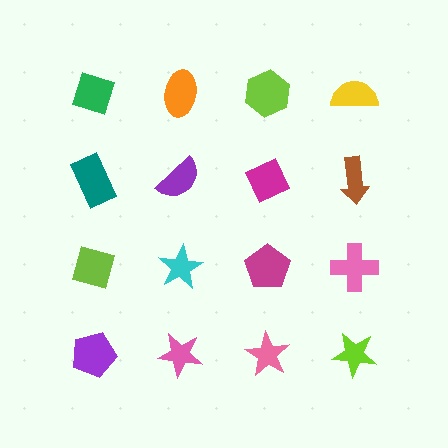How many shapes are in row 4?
4 shapes.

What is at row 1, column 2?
An orange ellipse.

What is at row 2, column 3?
A magenta diamond.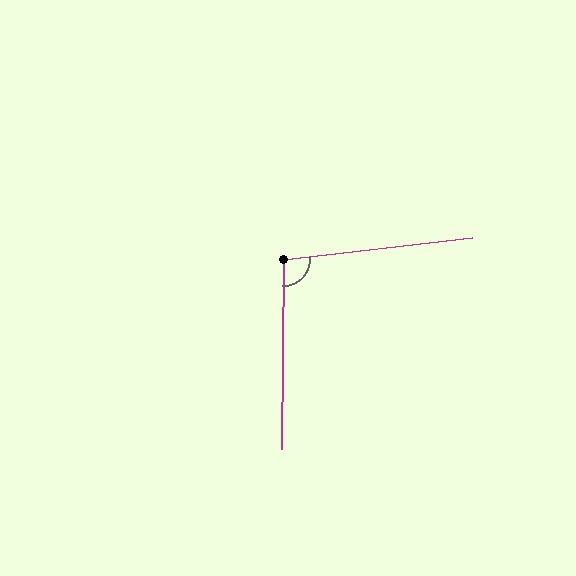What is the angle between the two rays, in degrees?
Approximately 97 degrees.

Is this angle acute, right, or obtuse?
It is obtuse.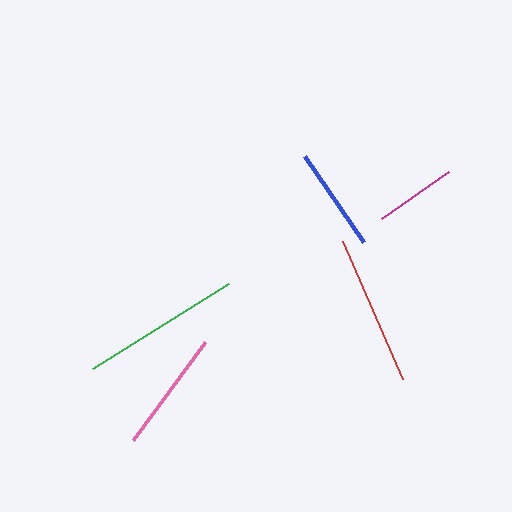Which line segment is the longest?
The green line is the longest at approximately 160 pixels.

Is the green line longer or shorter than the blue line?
The green line is longer than the blue line.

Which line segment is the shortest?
The magenta line is the shortest at approximately 82 pixels.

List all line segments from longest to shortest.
From longest to shortest: green, red, pink, blue, magenta.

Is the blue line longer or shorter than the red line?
The red line is longer than the blue line.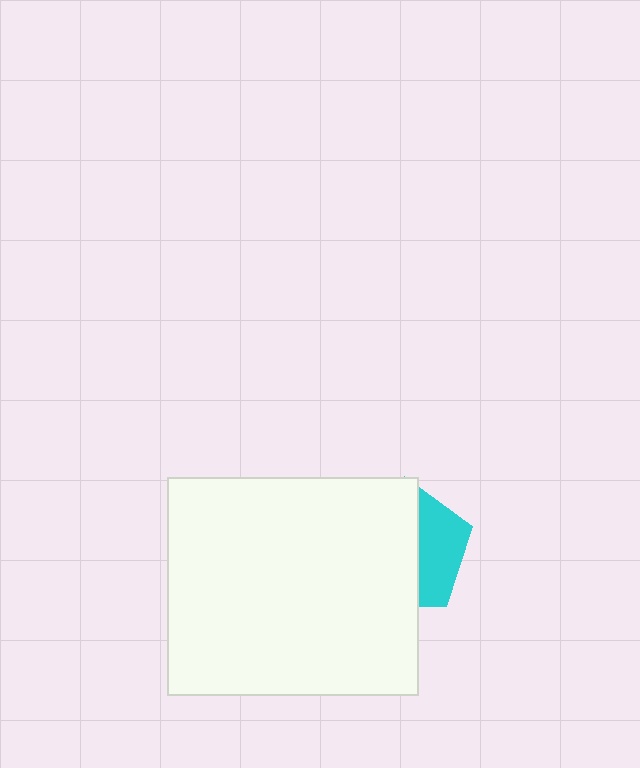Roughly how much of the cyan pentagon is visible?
A small part of it is visible (roughly 35%).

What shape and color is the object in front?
The object in front is a white rectangle.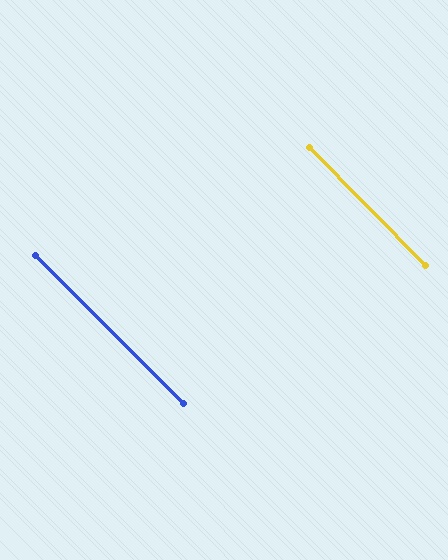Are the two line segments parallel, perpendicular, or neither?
Parallel — their directions differ by only 0.6°.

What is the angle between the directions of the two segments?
Approximately 1 degree.